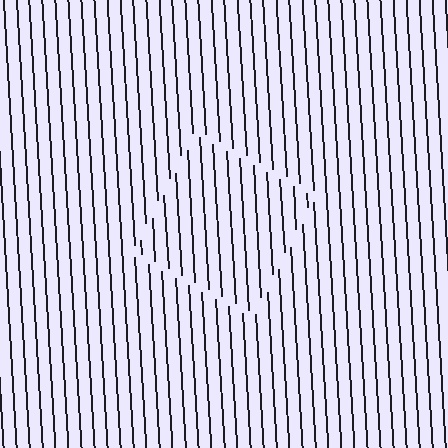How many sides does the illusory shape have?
4 sides — the line-ends trace a square.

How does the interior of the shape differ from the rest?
The interior of the shape contains the same grating, shifted by half a period — the contour is defined by the phase discontinuity where line-ends from the inner and outer gratings abut.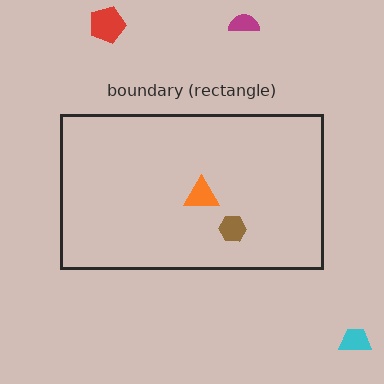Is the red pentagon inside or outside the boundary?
Outside.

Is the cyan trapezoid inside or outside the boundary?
Outside.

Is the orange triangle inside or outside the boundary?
Inside.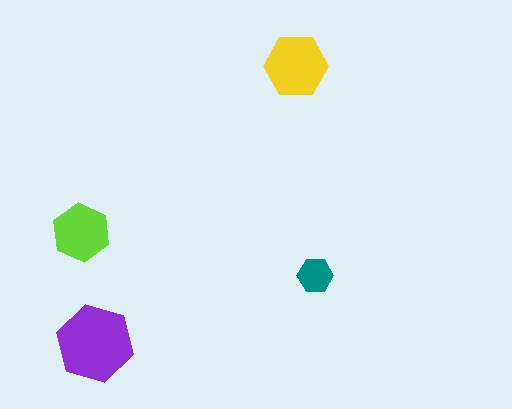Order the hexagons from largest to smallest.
the purple one, the yellow one, the lime one, the teal one.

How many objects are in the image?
There are 4 objects in the image.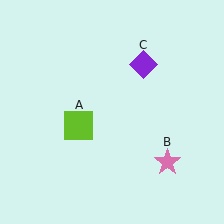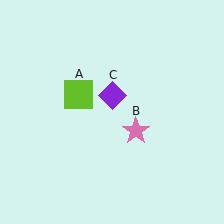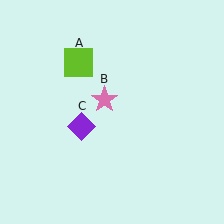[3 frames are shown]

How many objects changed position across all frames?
3 objects changed position: lime square (object A), pink star (object B), purple diamond (object C).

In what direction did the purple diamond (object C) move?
The purple diamond (object C) moved down and to the left.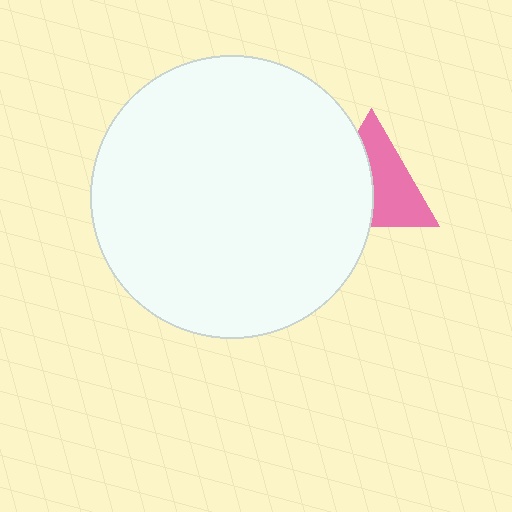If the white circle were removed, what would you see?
You would see the complete pink triangle.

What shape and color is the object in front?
The object in front is a white circle.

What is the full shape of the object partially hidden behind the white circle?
The partially hidden object is a pink triangle.